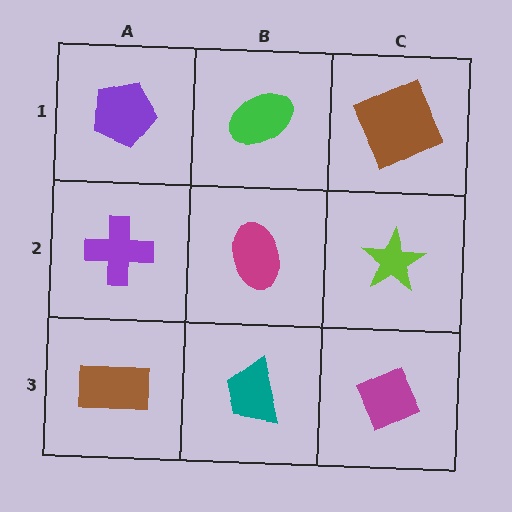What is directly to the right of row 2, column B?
A lime star.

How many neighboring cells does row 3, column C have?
2.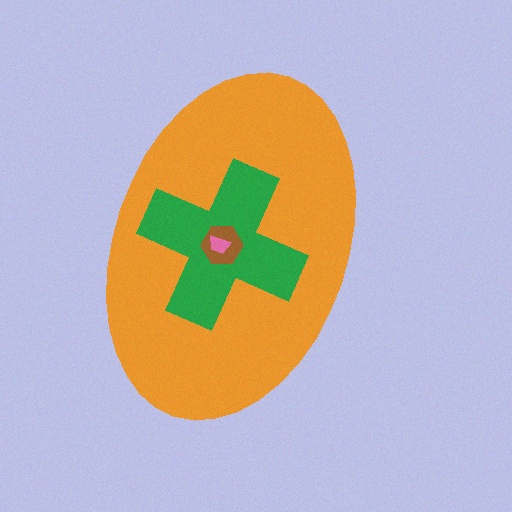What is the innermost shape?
The pink trapezoid.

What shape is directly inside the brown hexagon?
The pink trapezoid.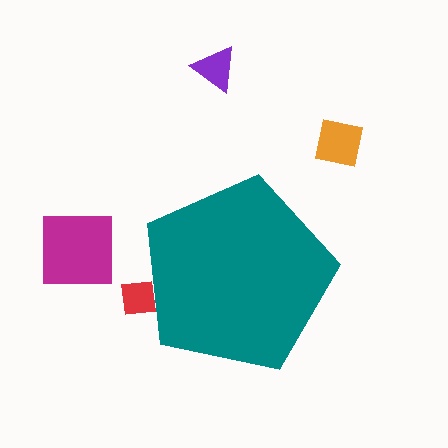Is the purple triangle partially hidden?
No, the purple triangle is fully visible.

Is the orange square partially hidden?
No, the orange square is fully visible.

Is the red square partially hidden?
Yes, the red square is partially hidden behind the teal pentagon.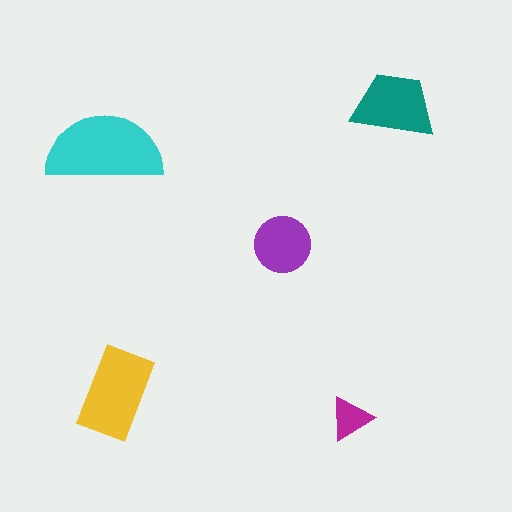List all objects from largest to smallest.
The cyan semicircle, the yellow rectangle, the teal trapezoid, the purple circle, the magenta triangle.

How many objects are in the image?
There are 5 objects in the image.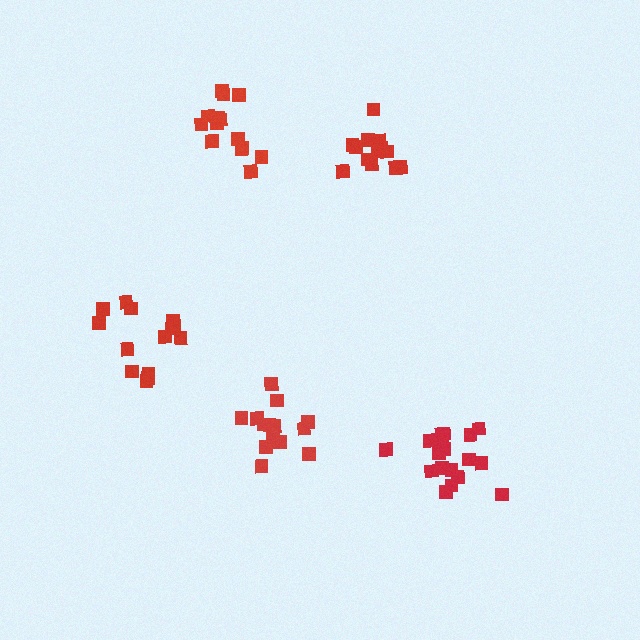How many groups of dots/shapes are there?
There are 5 groups.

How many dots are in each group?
Group 1: 14 dots, Group 2: 18 dots, Group 3: 14 dots, Group 4: 14 dots, Group 5: 14 dots (74 total).